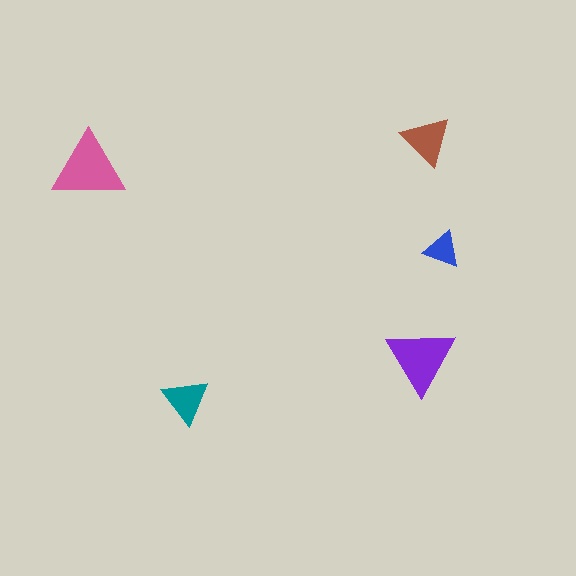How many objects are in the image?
There are 5 objects in the image.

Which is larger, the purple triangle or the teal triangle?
The purple one.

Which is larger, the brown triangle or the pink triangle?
The pink one.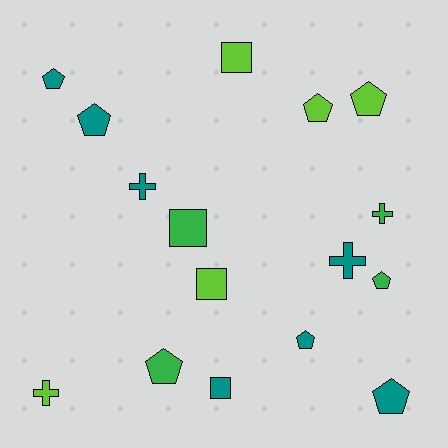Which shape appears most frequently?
Pentagon, with 8 objects.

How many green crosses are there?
There is 1 green cross.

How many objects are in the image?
There are 16 objects.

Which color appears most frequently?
Teal, with 7 objects.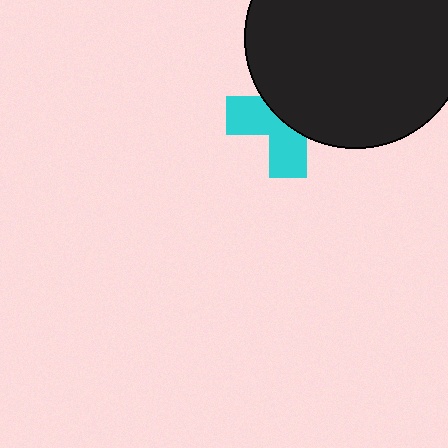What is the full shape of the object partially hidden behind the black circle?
The partially hidden object is a cyan cross.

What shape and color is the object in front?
The object in front is a black circle.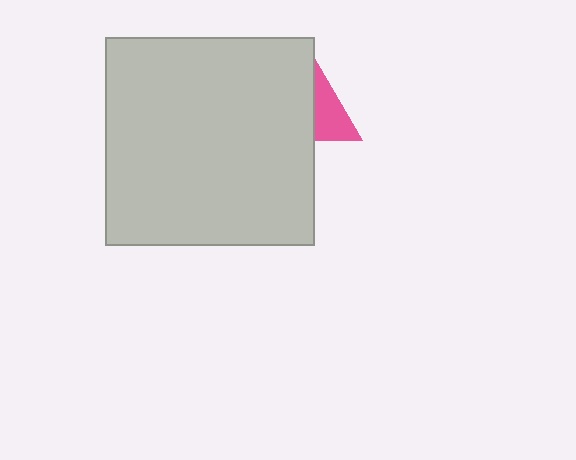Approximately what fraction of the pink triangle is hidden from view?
Roughly 59% of the pink triangle is hidden behind the light gray square.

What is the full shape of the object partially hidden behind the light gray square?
The partially hidden object is a pink triangle.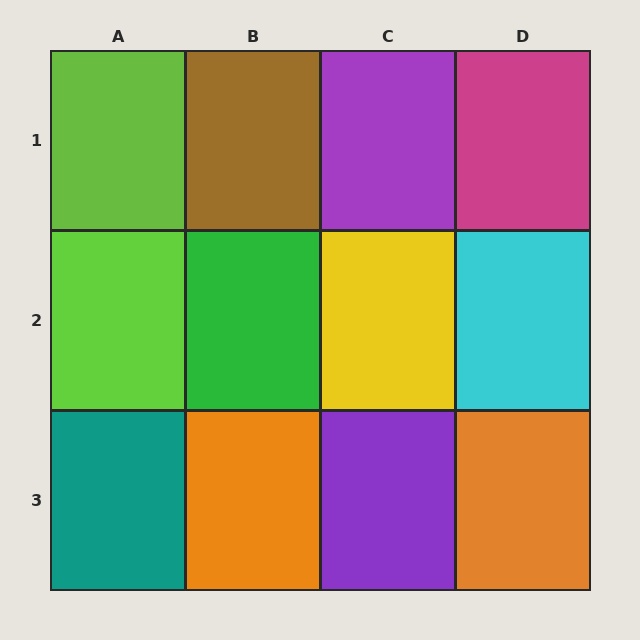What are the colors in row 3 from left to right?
Teal, orange, purple, orange.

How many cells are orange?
2 cells are orange.